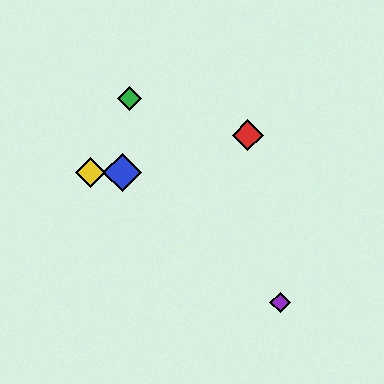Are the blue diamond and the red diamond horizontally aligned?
No, the blue diamond is at y≈173 and the red diamond is at y≈135.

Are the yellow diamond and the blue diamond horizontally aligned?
Yes, both are at y≈173.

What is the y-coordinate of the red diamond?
The red diamond is at y≈135.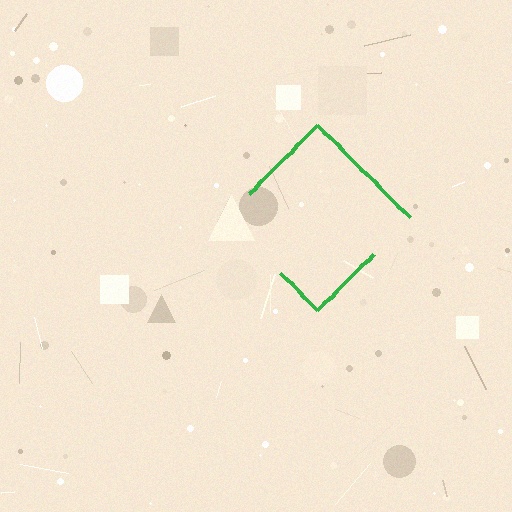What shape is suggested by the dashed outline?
The dashed outline suggests a diamond.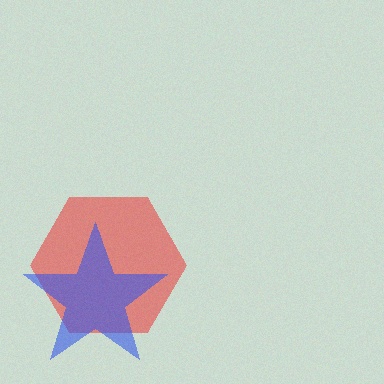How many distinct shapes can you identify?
There are 2 distinct shapes: a red hexagon, a blue star.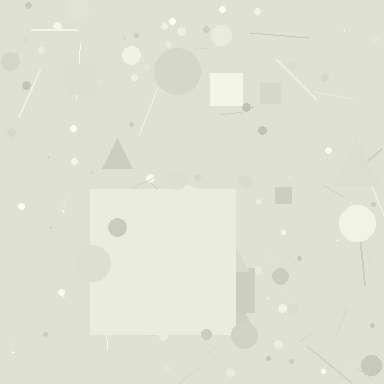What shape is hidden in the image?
A square is hidden in the image.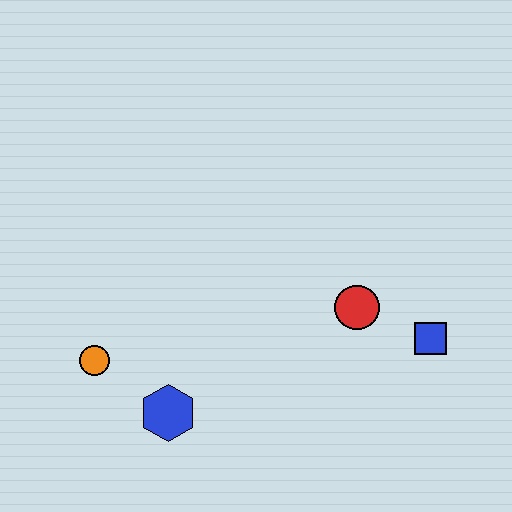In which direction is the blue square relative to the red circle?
The blue square is to the right of the red circle.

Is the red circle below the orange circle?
No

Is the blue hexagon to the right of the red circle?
No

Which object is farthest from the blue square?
The orange circle is farthest from the blue square.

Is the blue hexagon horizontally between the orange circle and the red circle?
Yes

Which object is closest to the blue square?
The red circle is closest to the blue square.